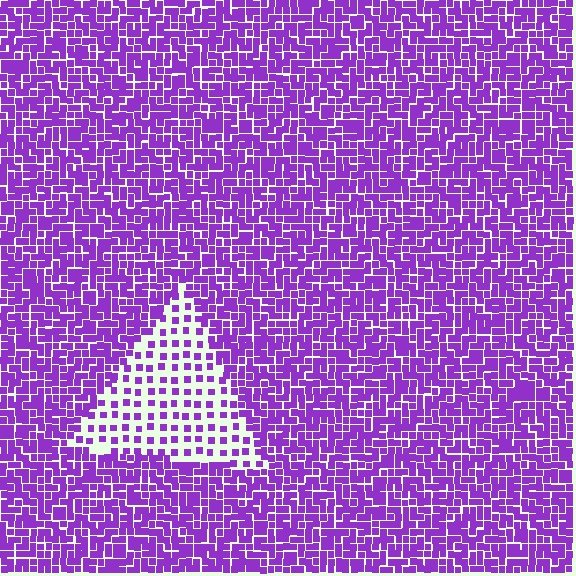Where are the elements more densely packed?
The elements are more densely packed outside the triangle boundary.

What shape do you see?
I see a triangle.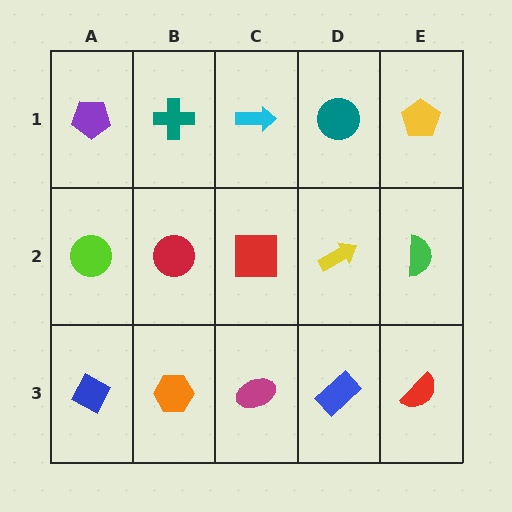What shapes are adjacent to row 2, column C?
A cyan arrow (row 1, column C), a magenta ellipse (row 3, column C), a red circle (row 2, column B), a yellow arrow (row 2, column D).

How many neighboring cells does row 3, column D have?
3.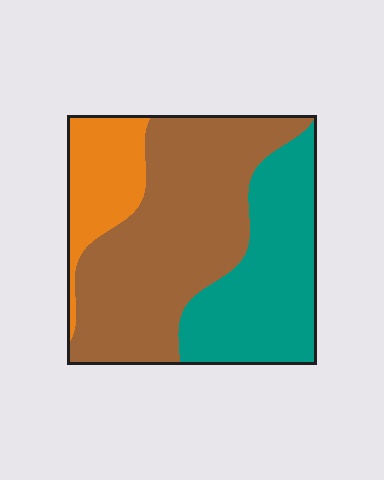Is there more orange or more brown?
Brown.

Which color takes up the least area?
Orange, at roughly 15%.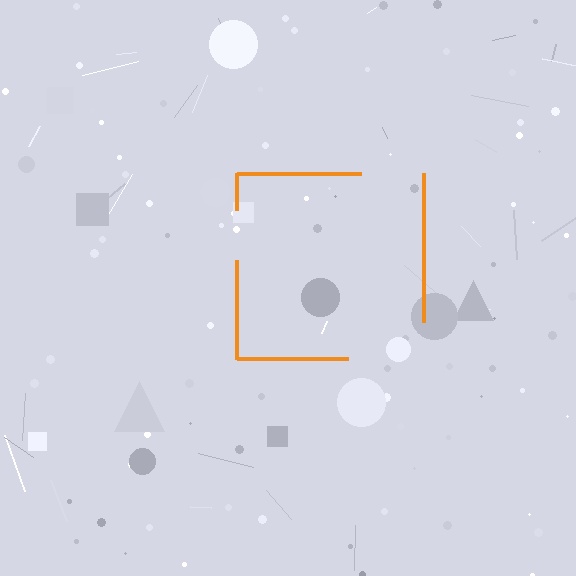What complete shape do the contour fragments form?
The contour fragments form a square.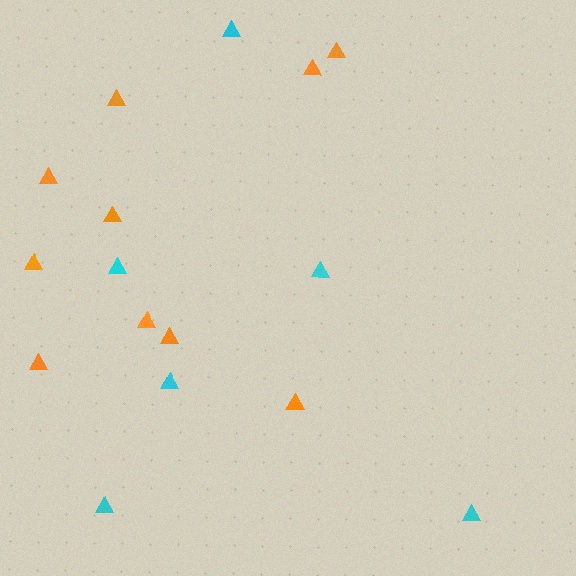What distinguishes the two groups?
There are 2 groups: one group of orange triangles (10) and one group of cyan triangles (6).